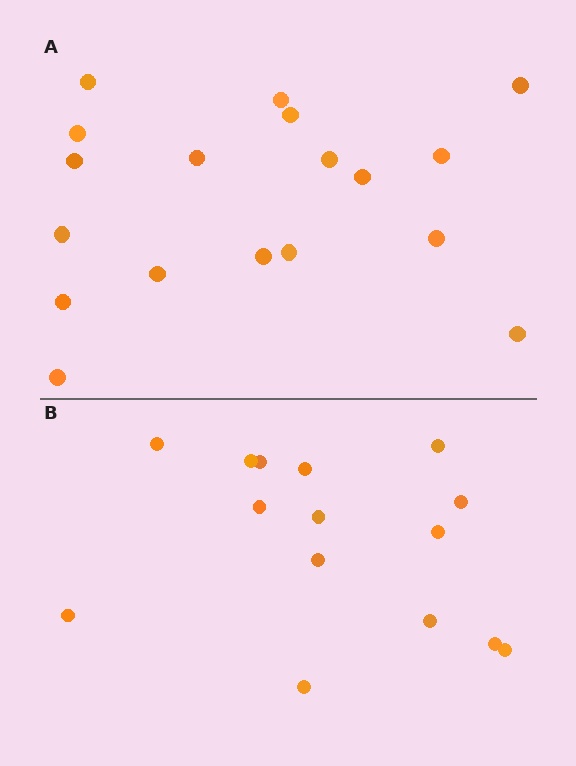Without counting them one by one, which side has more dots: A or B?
Region A (the top region) has more dots.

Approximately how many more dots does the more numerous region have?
Region A has just a few more — roughly 2 or 3 more dots than region B.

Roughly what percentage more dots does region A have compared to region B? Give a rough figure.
About 20% more.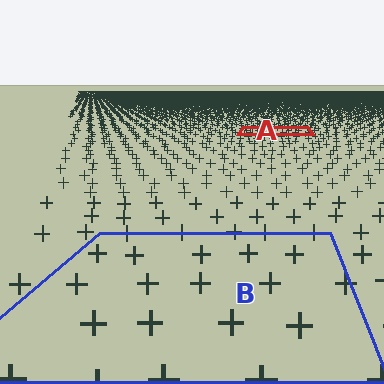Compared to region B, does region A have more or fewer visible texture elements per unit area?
Region A has more texture elements per unit area — they are packed more densely because it is farther away.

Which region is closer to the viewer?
Region B is closer. The texture elements there are larger and more spread out.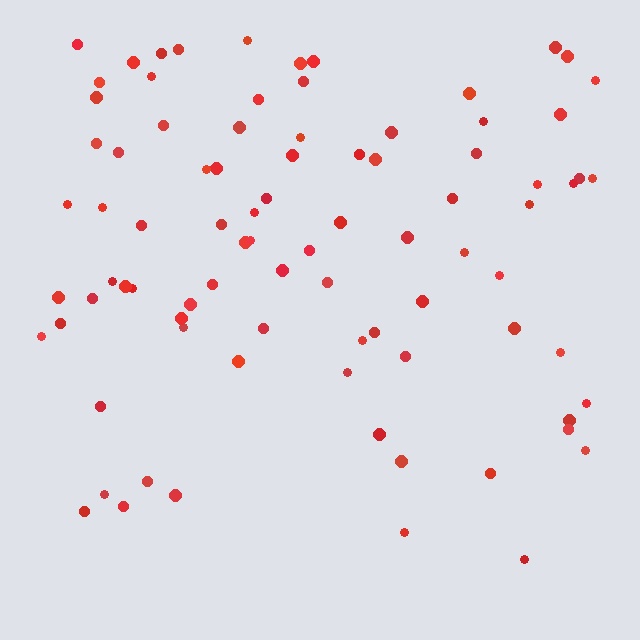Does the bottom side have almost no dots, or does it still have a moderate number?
Still a moderate number, just noticeably fewer than the top.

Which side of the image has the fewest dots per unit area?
The bottom.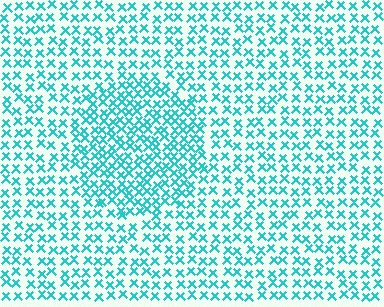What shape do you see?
I see a circle.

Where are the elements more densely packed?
The elements are more densely packed inside the circle boundary.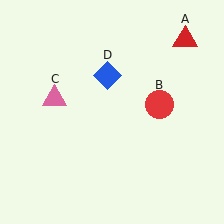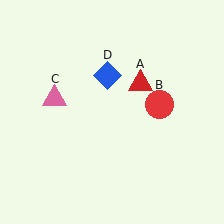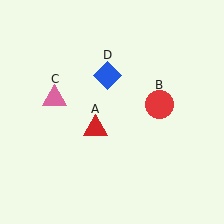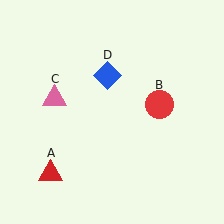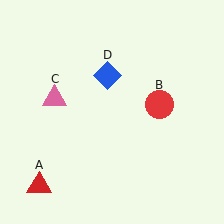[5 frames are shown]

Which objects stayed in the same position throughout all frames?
Red circle (object B) and pink triangle (object C) and blue diamond (object D) remained stationary.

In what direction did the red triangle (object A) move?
The red triangle (object A) moved down and to the left.